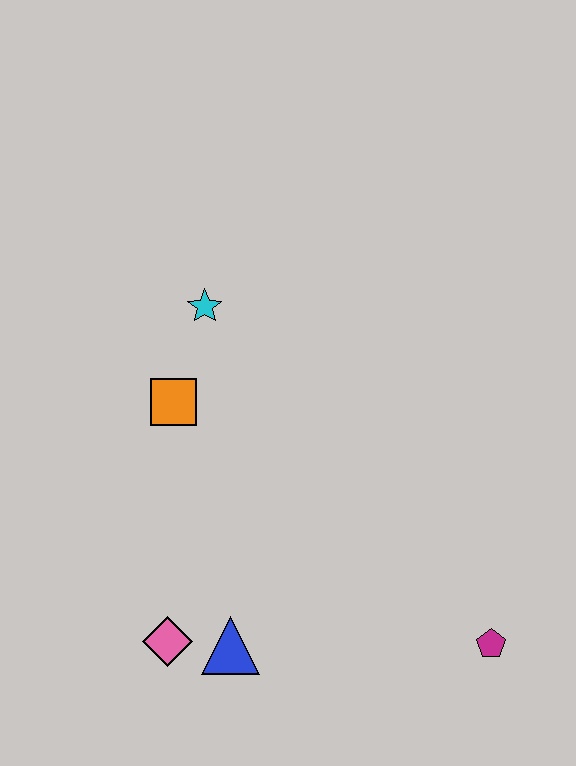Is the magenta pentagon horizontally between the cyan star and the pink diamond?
No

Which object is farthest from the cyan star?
The magenta pentagon is farthest from the cyan star.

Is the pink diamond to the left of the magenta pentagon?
Yes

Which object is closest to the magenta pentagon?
The blue triangle is closest to the magenta pentagon.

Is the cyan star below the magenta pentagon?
No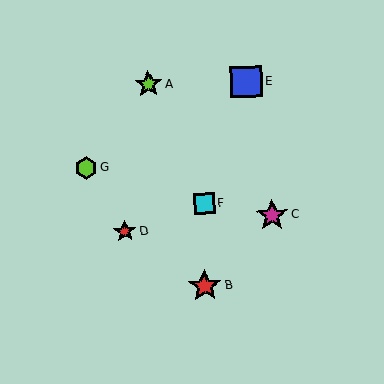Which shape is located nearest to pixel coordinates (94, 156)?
The lime hexagon (labeled G) at (86, 168) is nearest to that location.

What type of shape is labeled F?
Shape F is a cyan square.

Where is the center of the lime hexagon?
The center of the lime hexagon is at (86, 168).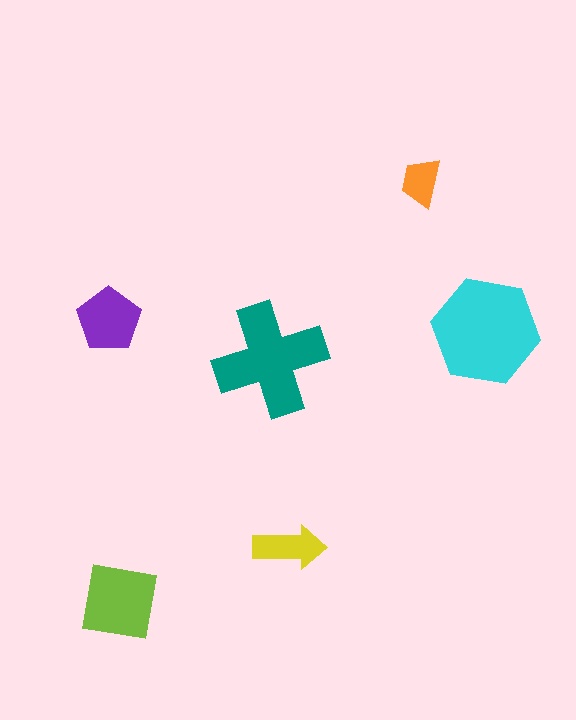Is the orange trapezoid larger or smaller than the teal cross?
Smaller.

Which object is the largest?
The cyan hexagon.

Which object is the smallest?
The orange trapezoid.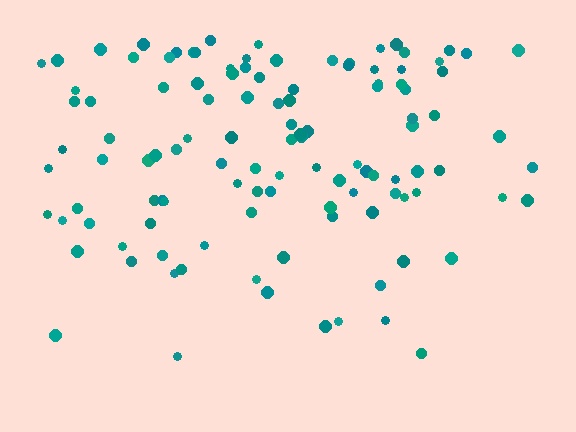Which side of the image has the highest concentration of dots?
The top.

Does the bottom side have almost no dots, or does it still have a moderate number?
Still a moderate number, just noticeably fewer than the top.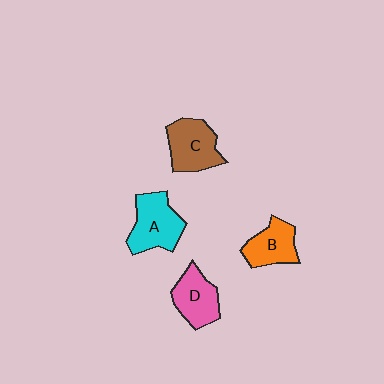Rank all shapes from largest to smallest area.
From largest to smallest: A (cyan), C (brown), D (pink), B (orange).